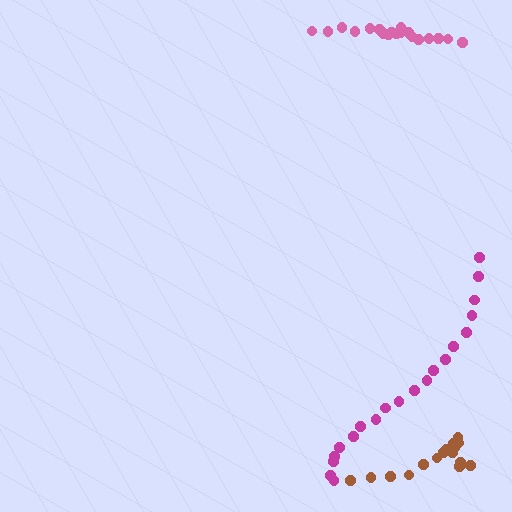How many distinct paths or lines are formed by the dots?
There are 3 distinct paths.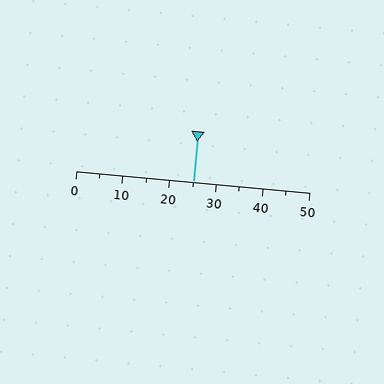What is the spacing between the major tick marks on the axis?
The major ticks are spaced 10 apart.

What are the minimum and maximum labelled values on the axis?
The axis runs from 0 to 50.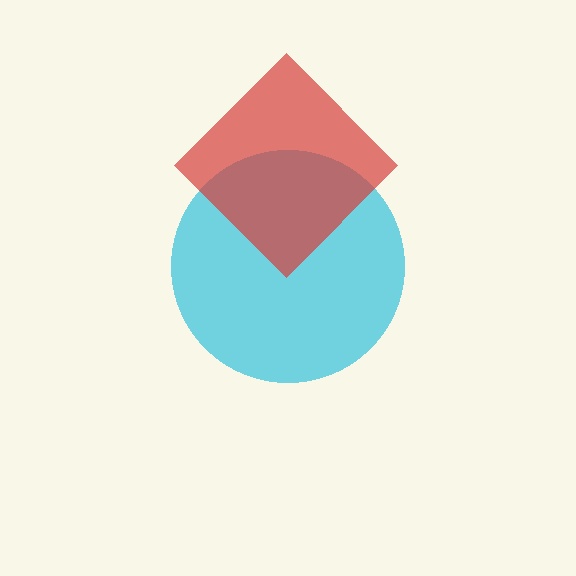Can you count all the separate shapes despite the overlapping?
Yes, there are 2 separate shapes.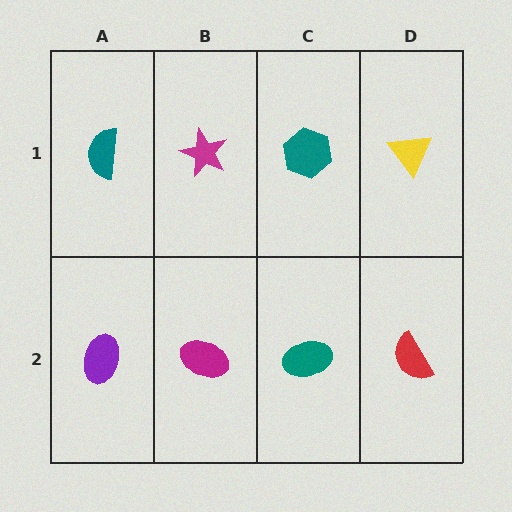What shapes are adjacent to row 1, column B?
A magenta ellipse (row 2, column B), a teal semicircle (row 1, column A), a teal hexagon (row 1, column C).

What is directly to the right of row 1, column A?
A magenta star.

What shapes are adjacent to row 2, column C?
A teal hexagon (row 1, column C), a magenta ellipse (row 2, column B), a red semicircle (row 2, column D).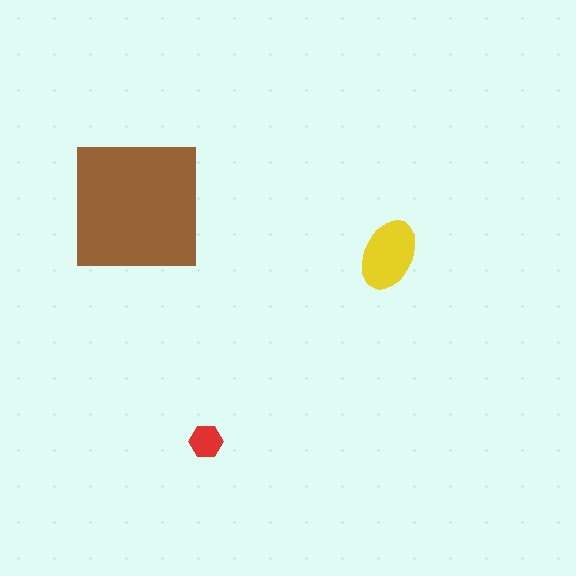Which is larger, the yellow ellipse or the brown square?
The brown square.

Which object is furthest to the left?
The brown square is leftmost.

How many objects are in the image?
There are 3 objects in the image.